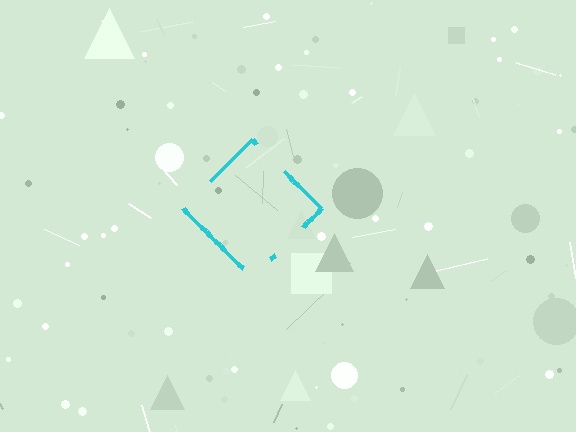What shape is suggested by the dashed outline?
The dashed outline suggests a diamond.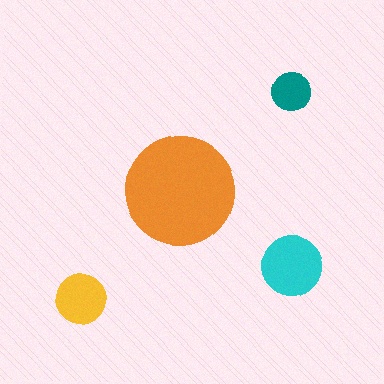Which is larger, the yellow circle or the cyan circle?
The cyan one.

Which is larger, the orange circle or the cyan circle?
The orange one.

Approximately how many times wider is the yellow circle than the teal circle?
About 1.5 times wider.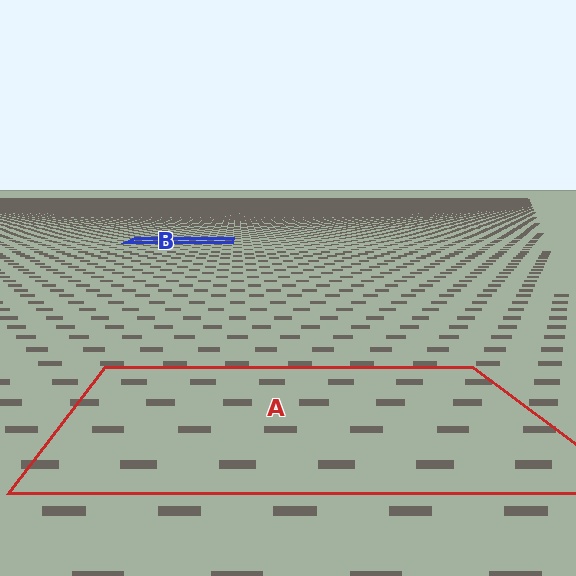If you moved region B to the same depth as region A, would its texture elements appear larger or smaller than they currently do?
They would appear larger. At a closer depth, the same texture elements are projected at a bigger on-screen size.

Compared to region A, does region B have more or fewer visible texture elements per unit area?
Region B has more texture elements per unit area — they are packed more densely because it is farther away.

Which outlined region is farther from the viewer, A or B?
Region B is farther from the viewer — the texture elements inside it appear smaller and more densely packed.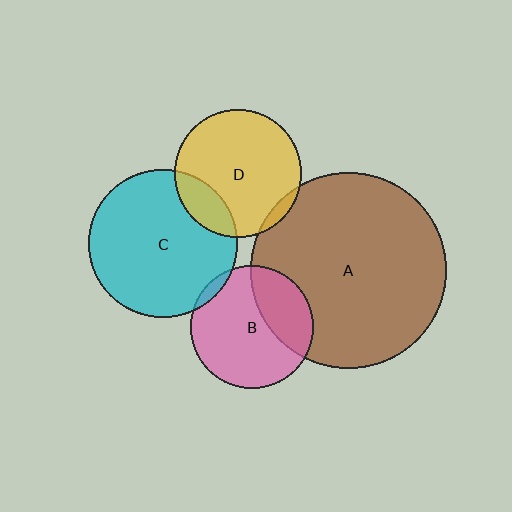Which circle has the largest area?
Circle A (brown).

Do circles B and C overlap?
Yes.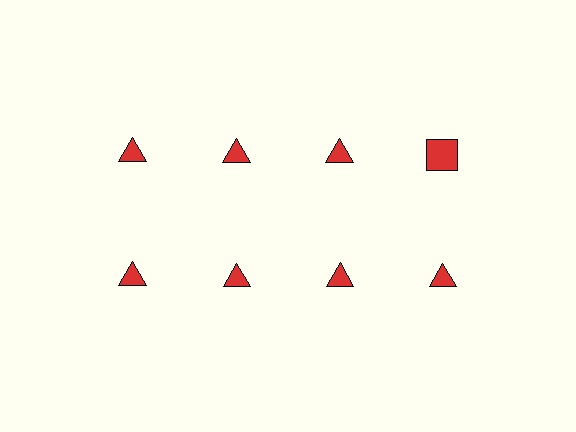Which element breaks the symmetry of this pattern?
The red square in the top row, second from right column breaks the symmetry. All other shapes are red triangles.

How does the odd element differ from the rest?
It has a different shape: square instead of triangle.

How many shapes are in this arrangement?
There are 8 shapes arranged in a grid pattern.